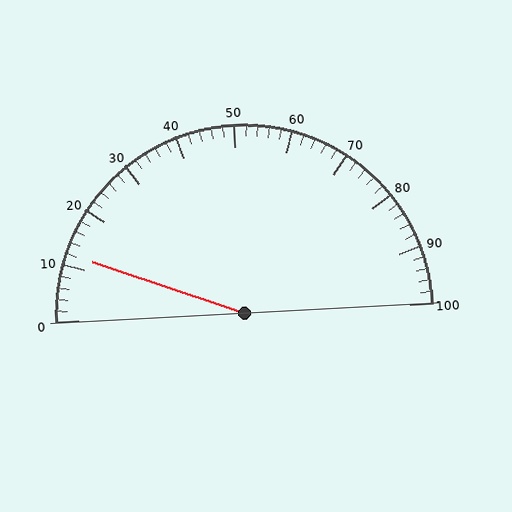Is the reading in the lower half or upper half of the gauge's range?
The reading is in the lower half of the range (0 to 100).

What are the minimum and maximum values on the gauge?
The gauge ranges from 0 to 100.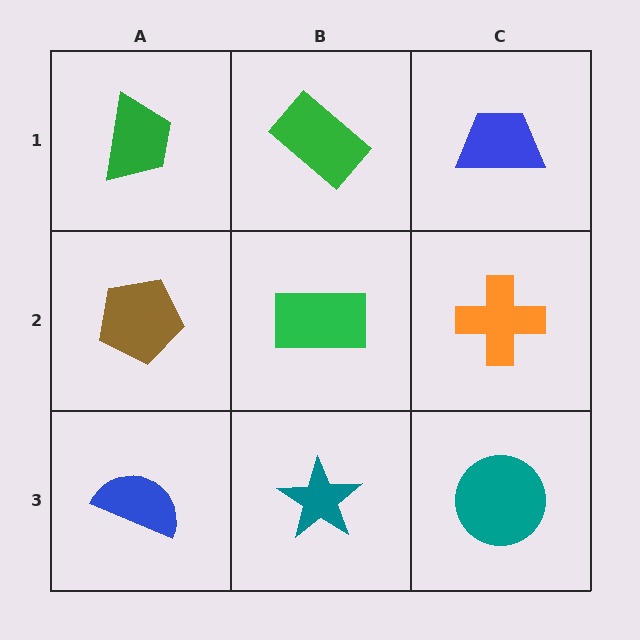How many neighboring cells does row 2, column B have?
4.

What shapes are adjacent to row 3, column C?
An orange cross (row 2, column C), a teal star (row 3, column B).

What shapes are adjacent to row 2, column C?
A blue trapezoid (row 1, column C), a teal circle (row 3, column C), a green rectangle (row 2, column B).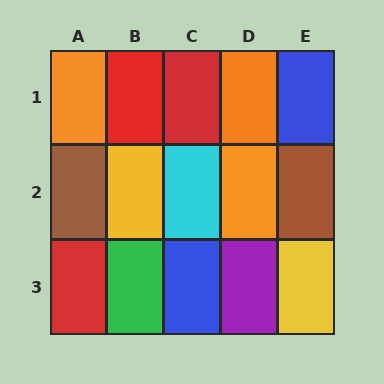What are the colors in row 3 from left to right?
Red, green, blue, purple, yellow.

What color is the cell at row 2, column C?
Cyan.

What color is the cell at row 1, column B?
Red.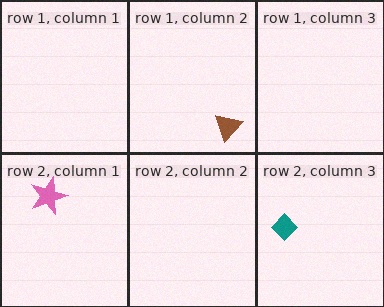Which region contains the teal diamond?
The row 2, column 3 region.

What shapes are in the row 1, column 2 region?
The brown triangle.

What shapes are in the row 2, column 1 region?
The pink star.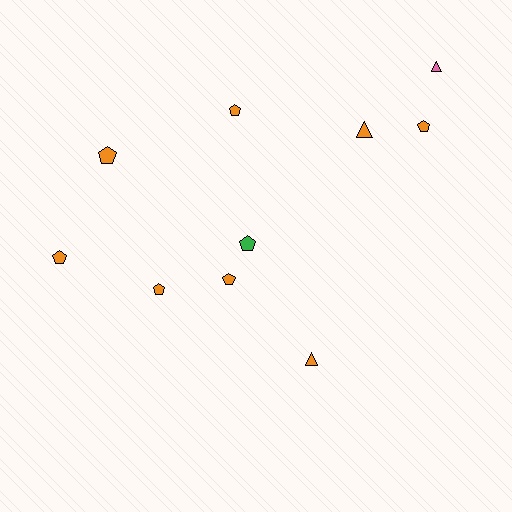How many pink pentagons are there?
There are no pink pentagons.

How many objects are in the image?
There are 10 objects.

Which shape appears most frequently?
Pentagon, with 7 objects.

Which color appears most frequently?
Orange, with 8 objects.